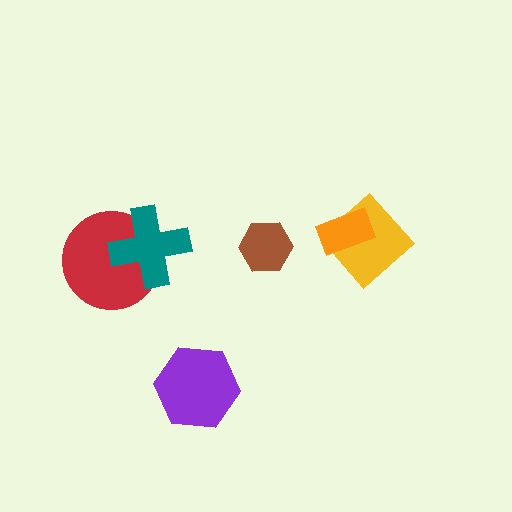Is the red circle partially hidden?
Yes, it is partially covered by another shape.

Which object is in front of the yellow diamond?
The orange rectangle is in front of the yellow diamond.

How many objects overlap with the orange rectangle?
1 object overlaps with the orange rectangle.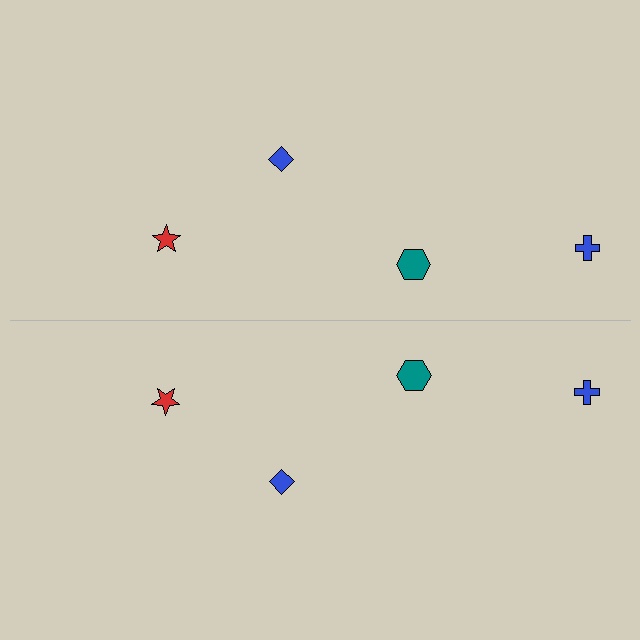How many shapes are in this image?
There are 8 shapes in this image.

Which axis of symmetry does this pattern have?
The pattern has a horizontal axis of symmetry running through the center of the image.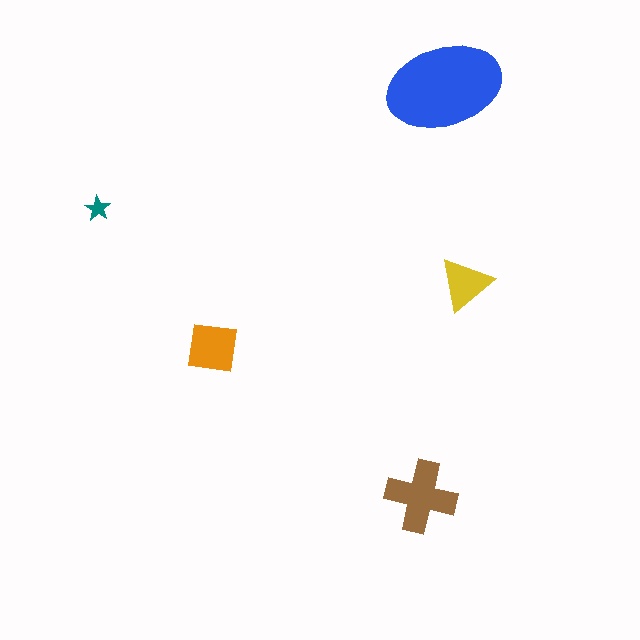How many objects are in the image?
There are 5 objects in the image.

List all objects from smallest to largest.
The teal star, the yellow triangle, the orange square, the brown cross, the blue ellipse.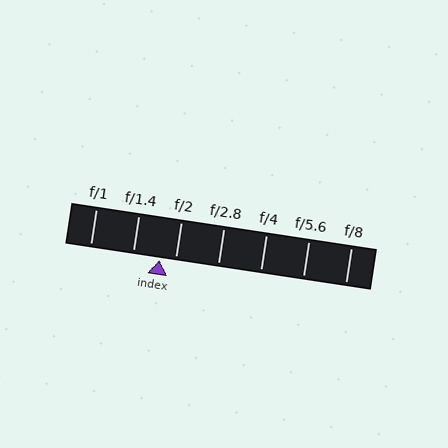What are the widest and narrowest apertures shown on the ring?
The widest aperture shown is f/1 and the narrowest is f/8.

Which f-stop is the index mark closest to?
The index mark is closest to f/2.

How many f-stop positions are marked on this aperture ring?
There are 7 f-stop positions marked.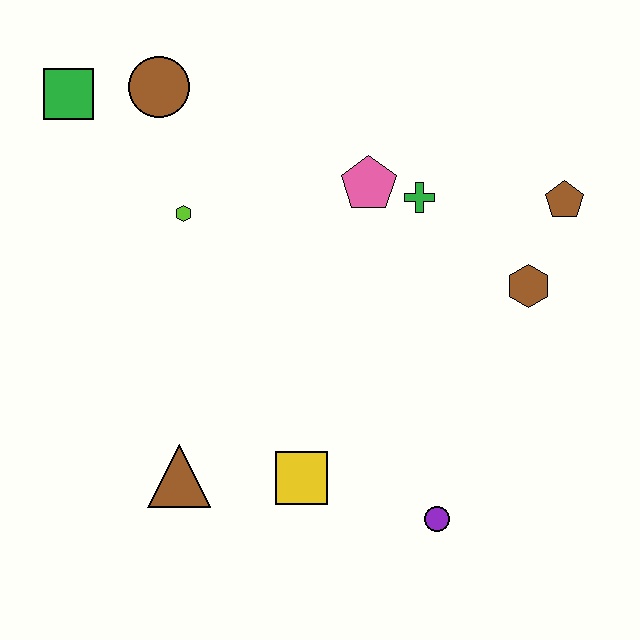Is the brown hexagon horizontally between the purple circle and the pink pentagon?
No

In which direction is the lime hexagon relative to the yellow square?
The lime hexagon is above the yellow square.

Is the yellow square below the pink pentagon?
Yes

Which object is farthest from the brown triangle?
The brown pentagon is farthest from the brown triangle.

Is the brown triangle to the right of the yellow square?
No